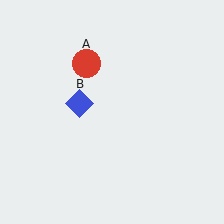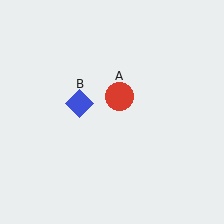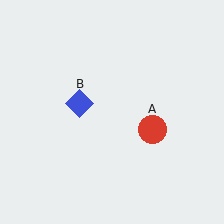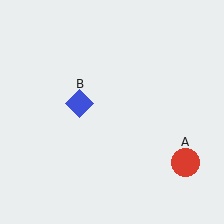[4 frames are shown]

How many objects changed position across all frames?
1 object changed position: red circle (object A).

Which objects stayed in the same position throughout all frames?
Blue diamond (object B) remained stationary.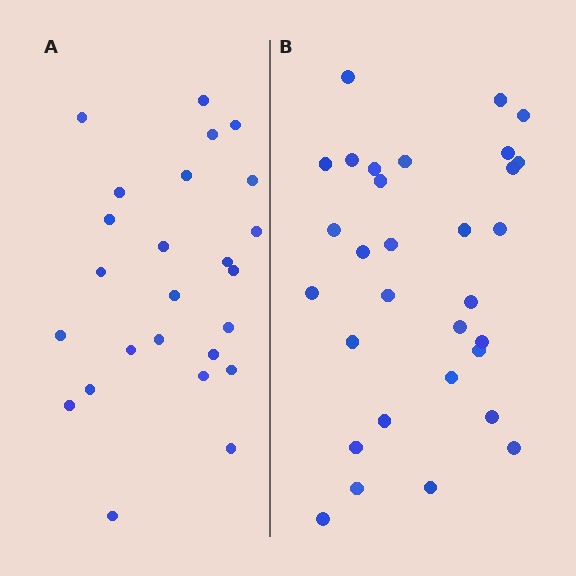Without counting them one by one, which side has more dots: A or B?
Region B (the right region) has more dots.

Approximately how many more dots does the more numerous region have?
Region B has about 6 more dots than region A.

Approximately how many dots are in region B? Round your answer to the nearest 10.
About 30 dots. (The exact count is 31, which rounds to 30.)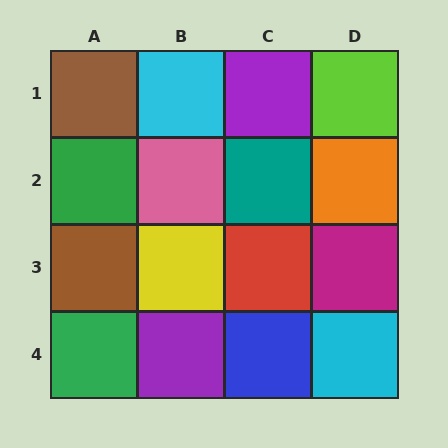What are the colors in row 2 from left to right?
Green, pink, teal, orange.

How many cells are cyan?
2 cells are cyan.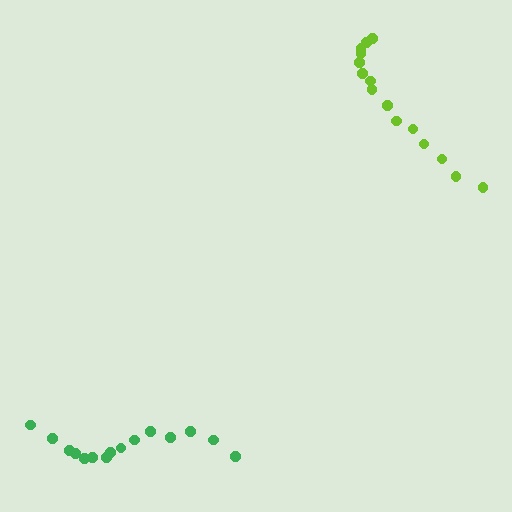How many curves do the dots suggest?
There are 2 distinct paths.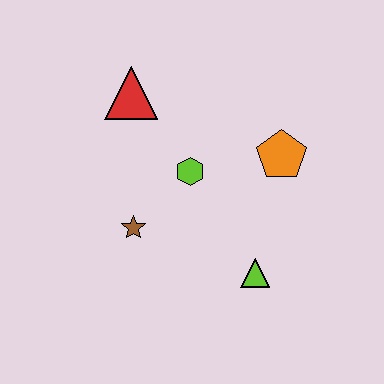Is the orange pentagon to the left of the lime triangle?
No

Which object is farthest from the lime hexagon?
The lime triangle is farthest from the lime hexagon.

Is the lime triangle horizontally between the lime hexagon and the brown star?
No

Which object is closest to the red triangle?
The lime hexagon is closest to the red triangle.